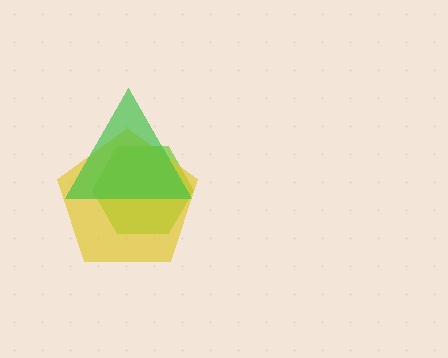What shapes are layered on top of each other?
The layered shapes are: a lime hexagon, a yellow pentagon, a green triangle.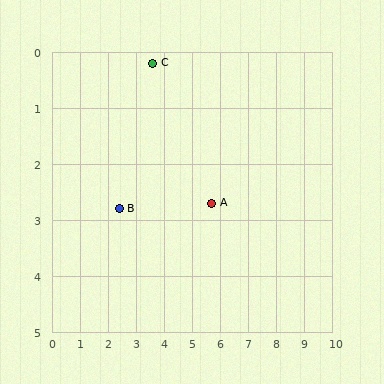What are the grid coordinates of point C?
Point C is at approximately (3.6, 0.2).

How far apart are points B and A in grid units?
Points B and A are about 3.3 grid units apart.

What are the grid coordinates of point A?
Point A is at approximately (5.7, 2.7).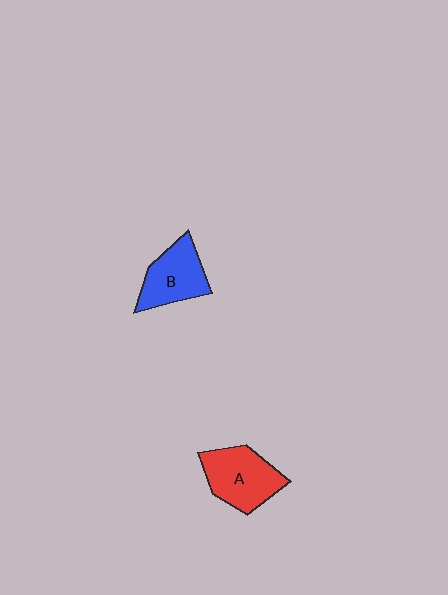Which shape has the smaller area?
Shape B (blue).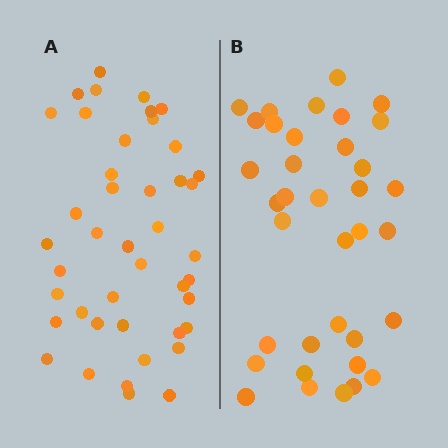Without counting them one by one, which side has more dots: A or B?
Region A (the left region) has more dots.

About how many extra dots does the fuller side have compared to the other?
Region A has roughly 8 or so more dots than region B.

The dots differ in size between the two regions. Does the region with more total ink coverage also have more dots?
No. Region B has more total ink coverage because its dots are larger, but region A actually contains more individual dots. Total area can be misleading — the number of items is what matters here.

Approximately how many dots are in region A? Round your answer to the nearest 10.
About 40 dots. (The exact count is 43, which rounds to 40.)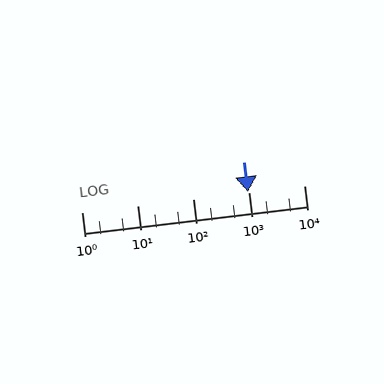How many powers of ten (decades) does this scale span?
The scale spans 4 decades, from 1 to 10000.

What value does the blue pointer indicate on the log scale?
The pointer indicates approximately 990.